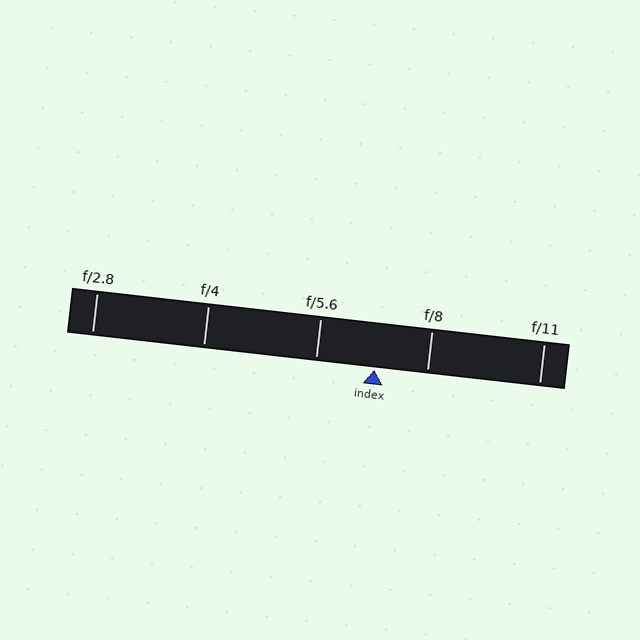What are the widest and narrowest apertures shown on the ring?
The widest aperture shown is f/2.8 and the narrowest is f/11.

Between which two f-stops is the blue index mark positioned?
The index mark is between f/5.6 and f/8.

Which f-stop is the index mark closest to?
The index mark is closest to f/8.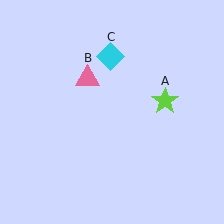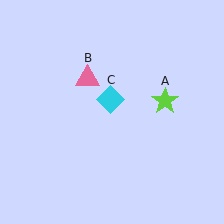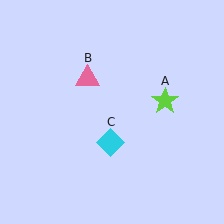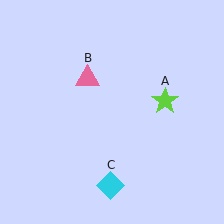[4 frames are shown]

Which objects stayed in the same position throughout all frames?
Lime star (object A) and pink triangle (object B) remained stationary.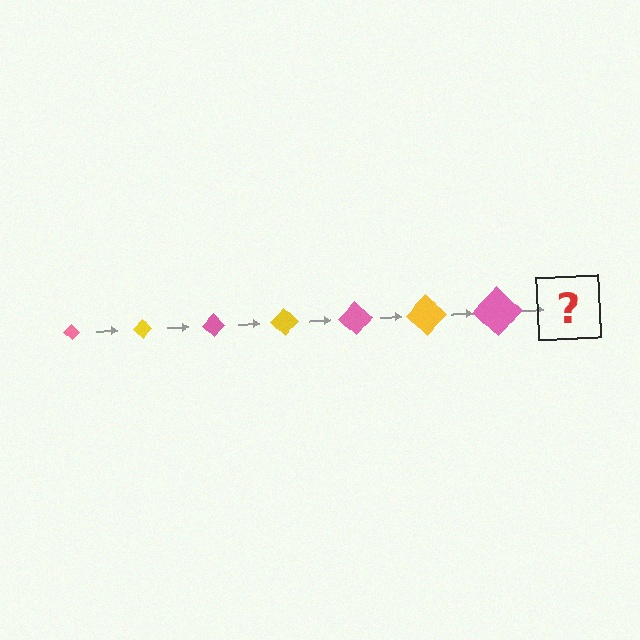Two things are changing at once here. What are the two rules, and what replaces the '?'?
The two rules are that the diamond grows larger each step and the color cycles through pink and yellow. The '?' should be a yellow diamond, larger than the previous one.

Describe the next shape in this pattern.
It should be a yellow diamond, larger than the previous one.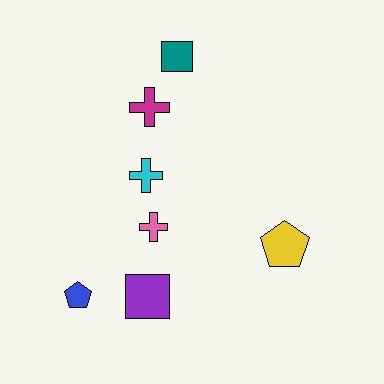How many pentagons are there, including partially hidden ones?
There are 2 pentagons.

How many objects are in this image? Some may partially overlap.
There are 7 objects.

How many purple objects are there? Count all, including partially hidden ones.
There is 1 purple object.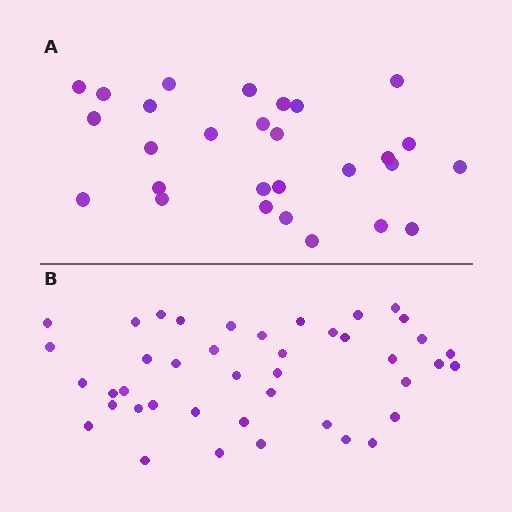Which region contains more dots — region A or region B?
Region B (the bottom region) has more dots.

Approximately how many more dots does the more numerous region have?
Region B has approximately 15 more dots than region A.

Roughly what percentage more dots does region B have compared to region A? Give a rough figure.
About 50% more.